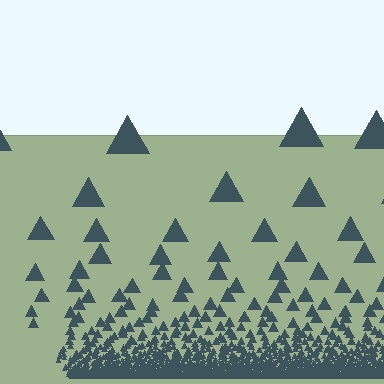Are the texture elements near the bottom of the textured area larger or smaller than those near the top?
Smaller. The gradient is inverted — elements near the bottom are smaller and denser.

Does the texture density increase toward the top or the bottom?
Density increases toward the bottom.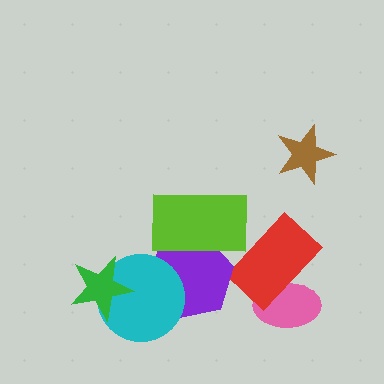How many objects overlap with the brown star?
0 objects overlap with the brown star.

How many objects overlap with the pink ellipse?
1 object overlaps with the pink ellipse.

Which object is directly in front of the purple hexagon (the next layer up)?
The lime rectangle is directly in front of the purple hexagon.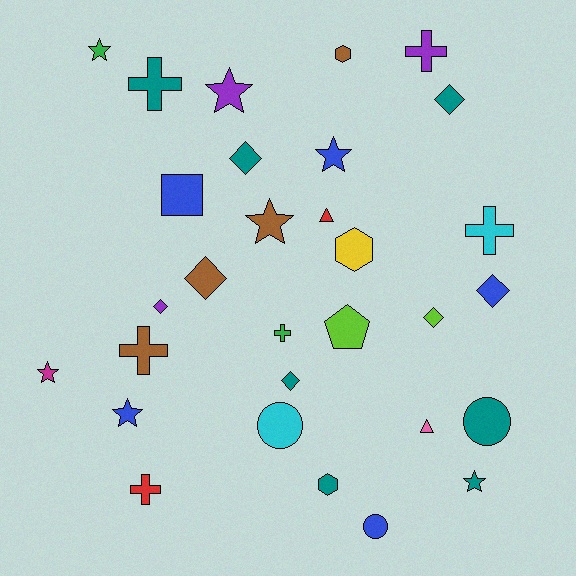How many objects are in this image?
There are 30 objects.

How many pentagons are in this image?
There is 1 pentagon.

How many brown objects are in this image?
There are 4 brown objects.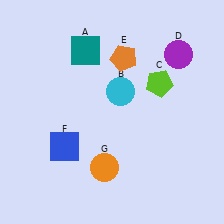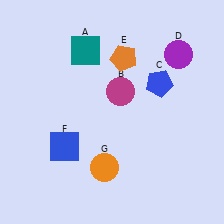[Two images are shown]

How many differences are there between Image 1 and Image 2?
There are 2 differences between the two images.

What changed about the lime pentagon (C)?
In Image 1, C is lime. In Image 2, it changed to blue.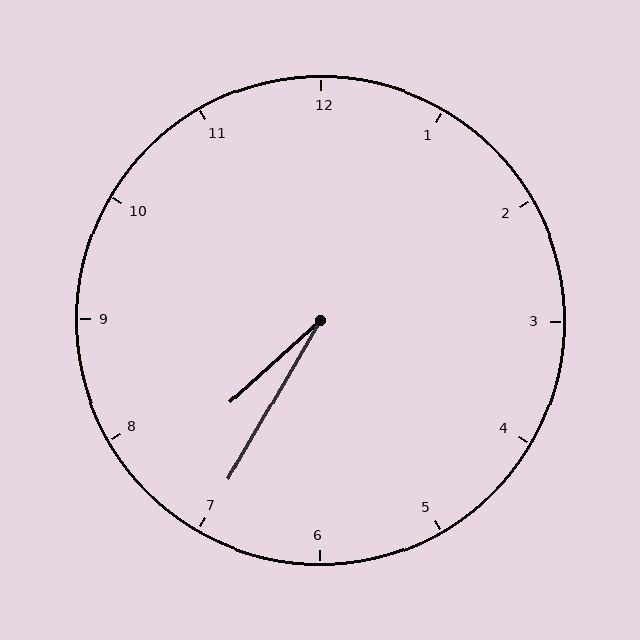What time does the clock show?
7:35.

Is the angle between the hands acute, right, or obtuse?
It is acute.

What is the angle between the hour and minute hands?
Approximately 18 degrees.